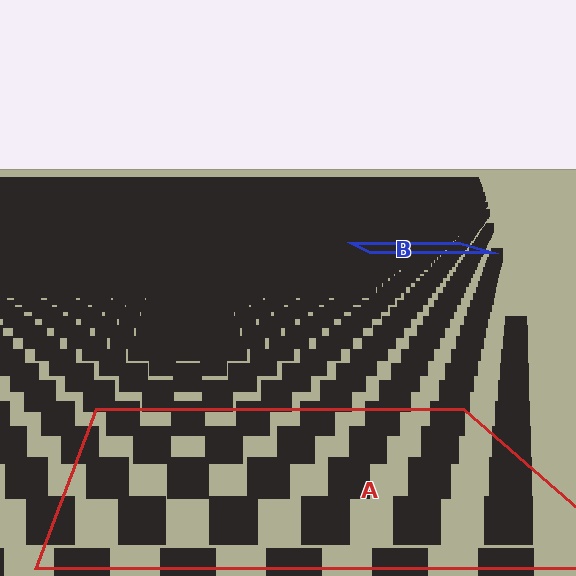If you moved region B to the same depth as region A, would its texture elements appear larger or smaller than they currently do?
They would appear larger. At a closer depth, the same texture elements are projected at a bigger on-screen size.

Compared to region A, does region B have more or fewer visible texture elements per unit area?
Region B has more texture elements per unit area — they are packed more densely because it is farther away.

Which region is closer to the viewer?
Region A is closer. The texture elements there are larger and more spread out.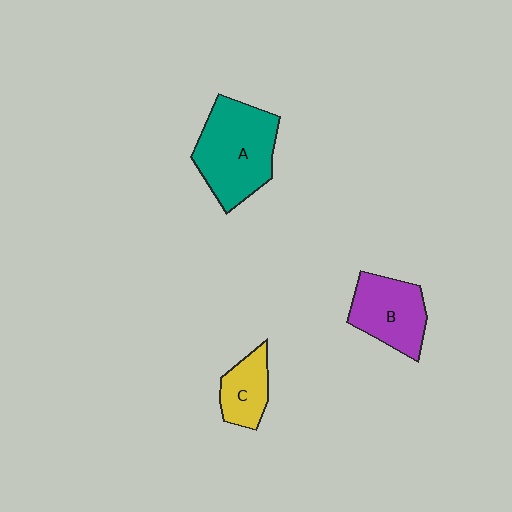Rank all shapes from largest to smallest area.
From largest to smallest: A (teal), B (purple), C (yellow).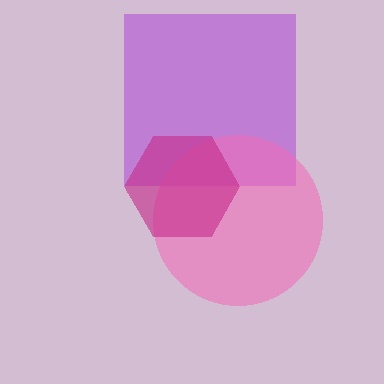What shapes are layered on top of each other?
The layered shapes are: a purple square, a pink circle, a magenta hexagon.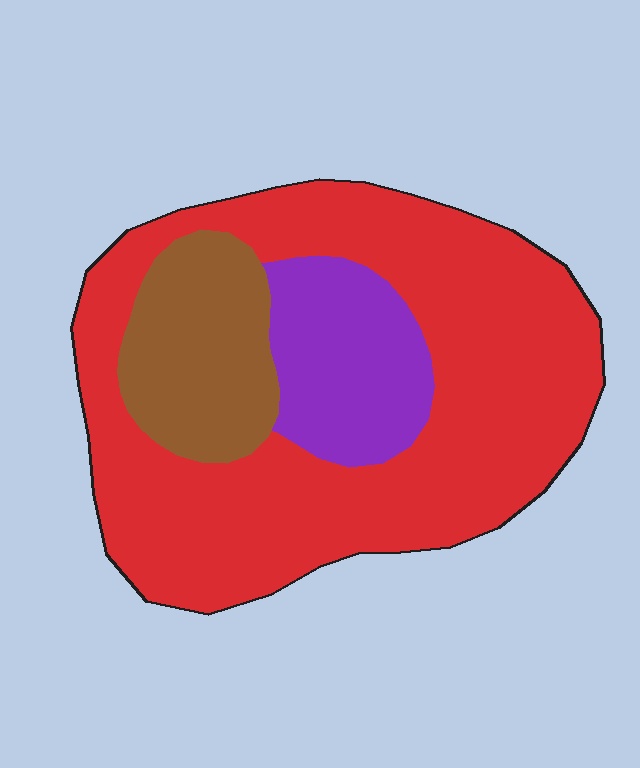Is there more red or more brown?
Red.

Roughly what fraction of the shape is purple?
Purple takes up about one sixth (1/6) of the shape.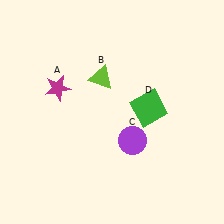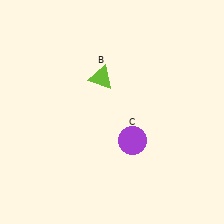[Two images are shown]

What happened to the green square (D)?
The green square (D) was removed in Image 2. It was in the top-right area of Image 1.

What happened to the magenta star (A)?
The magenta star (A) was removed in Image 2. It was in the top-left area of Image 1.